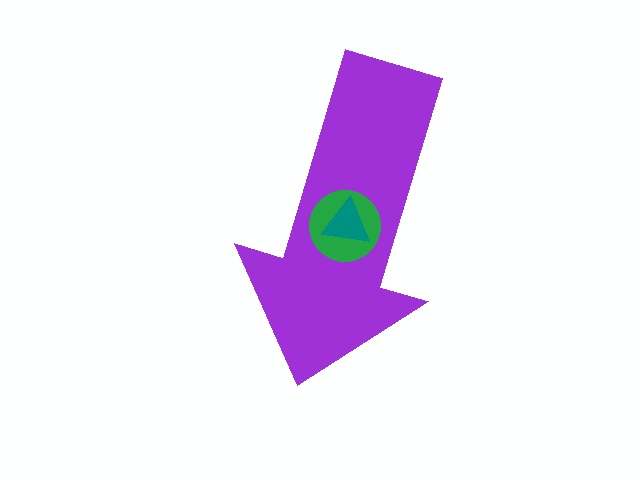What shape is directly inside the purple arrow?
The green circle.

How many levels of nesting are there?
3.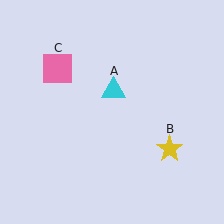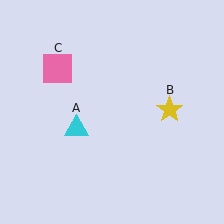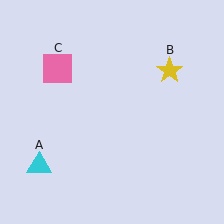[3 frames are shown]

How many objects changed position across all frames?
2 objects changed position: cyan triangle (object A), yellow star (object B).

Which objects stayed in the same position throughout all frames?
Pink square (object C) remained stationary.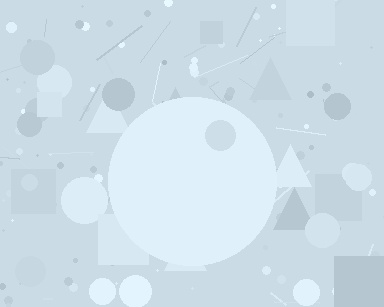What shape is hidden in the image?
A circle is hidden in the image.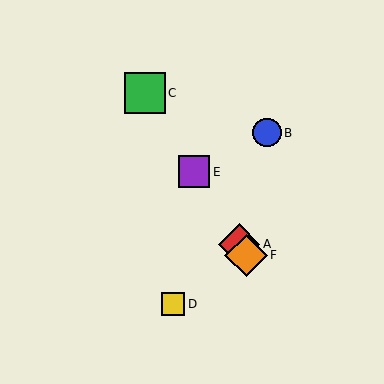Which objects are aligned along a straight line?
Objects A, C, E, F are aligned along a straight line.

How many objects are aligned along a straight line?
4 objects (A, C, E, F) are aligned along a straight line.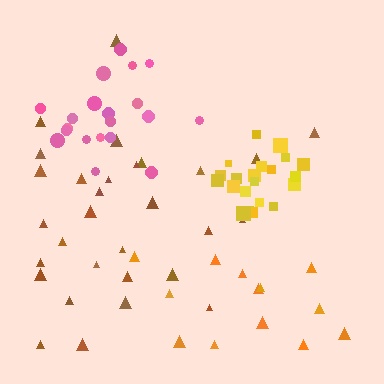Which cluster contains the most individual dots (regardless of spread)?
Brown (30).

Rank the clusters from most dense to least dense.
yellow, pink, brown, orange.